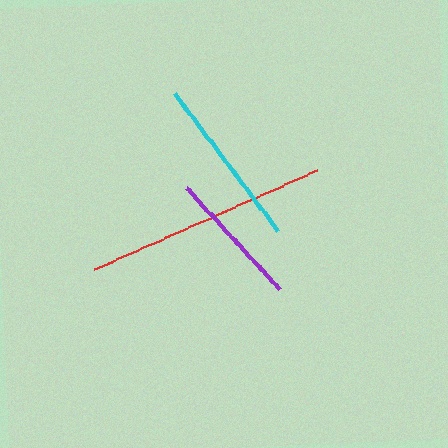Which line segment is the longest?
The red line is the longest at approximately 244 pixels.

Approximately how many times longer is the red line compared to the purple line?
The red line is approximately 1.8 times the length of the purple line.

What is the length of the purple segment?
The purple segment is approximately 138 pixels long.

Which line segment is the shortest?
The purple line is the shortest at approximately 138 pixels.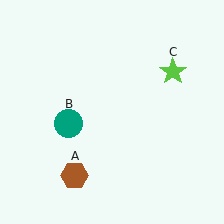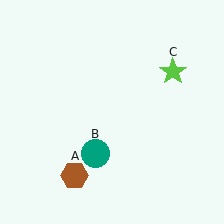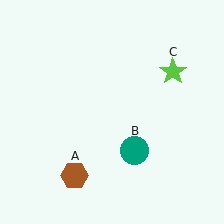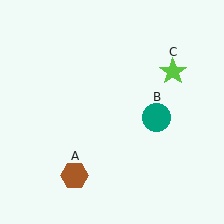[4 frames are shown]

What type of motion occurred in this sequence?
The teal circle (object B) rotated counterclockwise around the center of the scene.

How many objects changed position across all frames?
1 object changed position: teal circle (object B).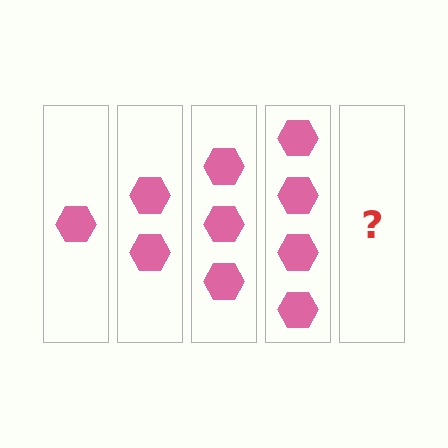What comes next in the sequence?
The next element should be 5 hexagons.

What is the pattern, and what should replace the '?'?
The pattern is that each step adds one more hexagon. The '?' should be 5 hexagons.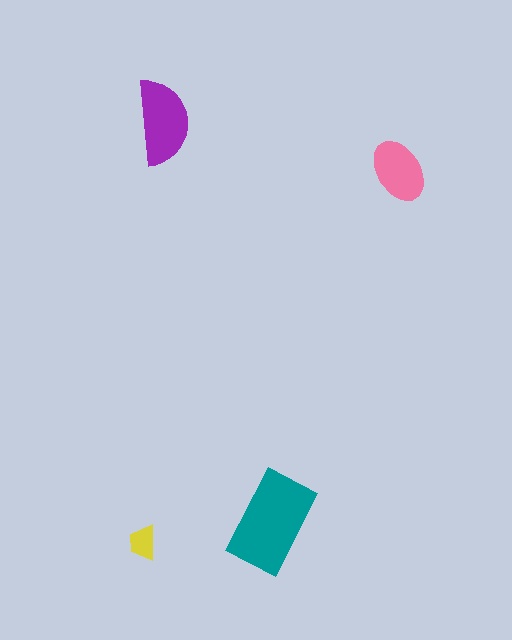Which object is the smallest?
The yellow trapezoid.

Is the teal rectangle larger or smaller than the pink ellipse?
Larger.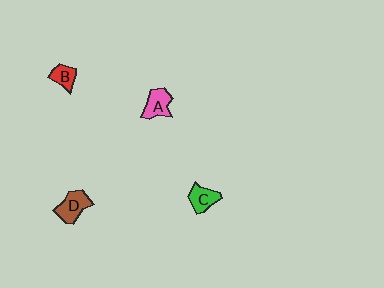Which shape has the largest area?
Shape D (brown).